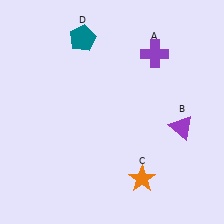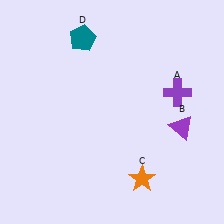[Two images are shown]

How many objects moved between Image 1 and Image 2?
1 object moved between the two images.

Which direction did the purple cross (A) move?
The purple cross (A) moved down.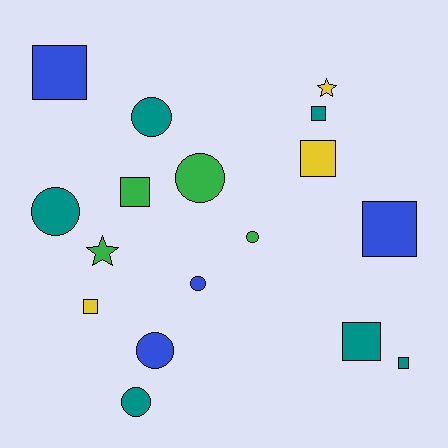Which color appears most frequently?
Teal, with 6 objects.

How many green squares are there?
There is 1 green square.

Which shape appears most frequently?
Square, with 8 objects.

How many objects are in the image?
There are 17 objects.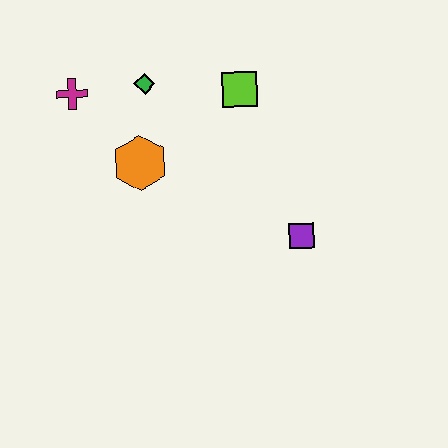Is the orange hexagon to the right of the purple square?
No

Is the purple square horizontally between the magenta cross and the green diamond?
No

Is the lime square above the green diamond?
No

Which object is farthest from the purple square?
The magenta cross is farthest from the purple square.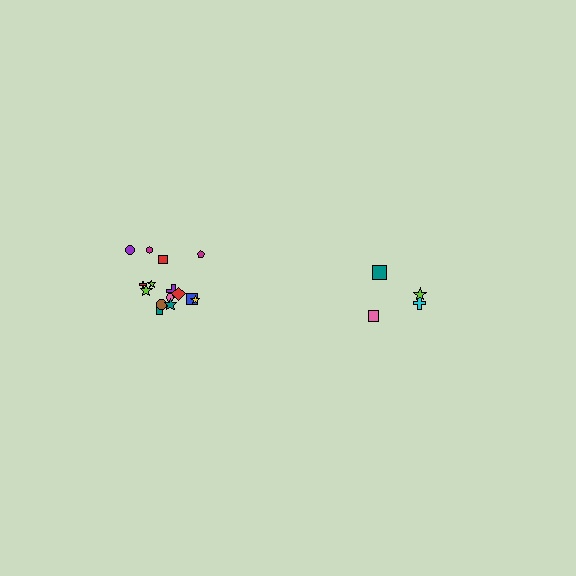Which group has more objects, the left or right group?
The left group.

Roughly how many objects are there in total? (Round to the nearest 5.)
Roughly 20 objects in total.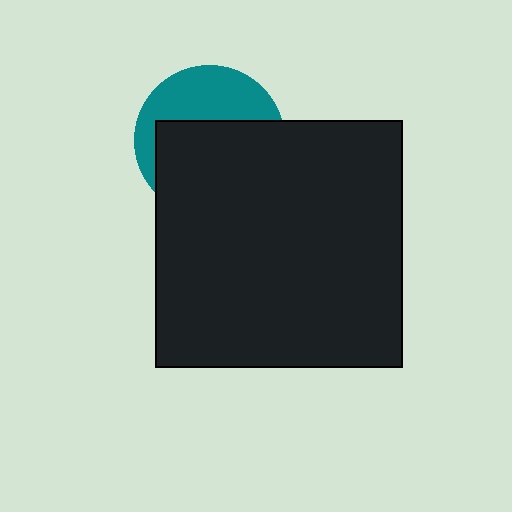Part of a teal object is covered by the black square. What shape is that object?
It is a circle.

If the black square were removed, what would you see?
You would see the complete teal circle.